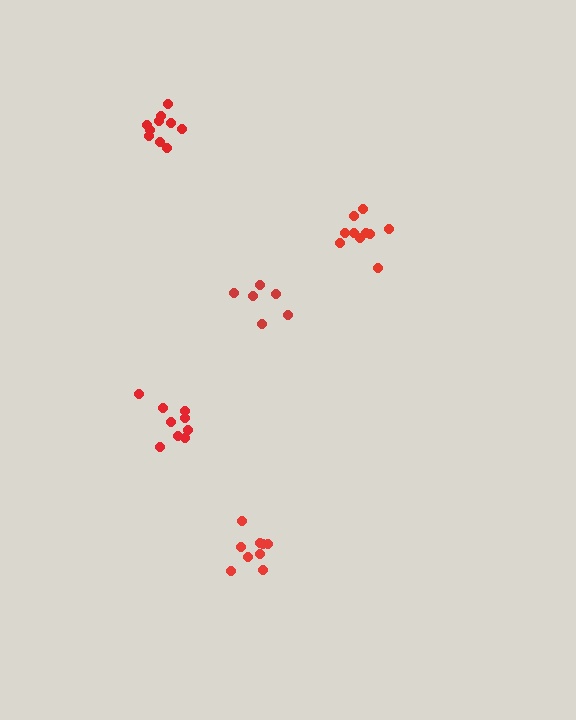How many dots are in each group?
Group 1: 9 dots, Group 2: 10 dots, Group 3: 6 dots, Group 4: 9 dots, Group 5: 10 dots (44 total).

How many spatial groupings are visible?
There are 5 spatial groupings.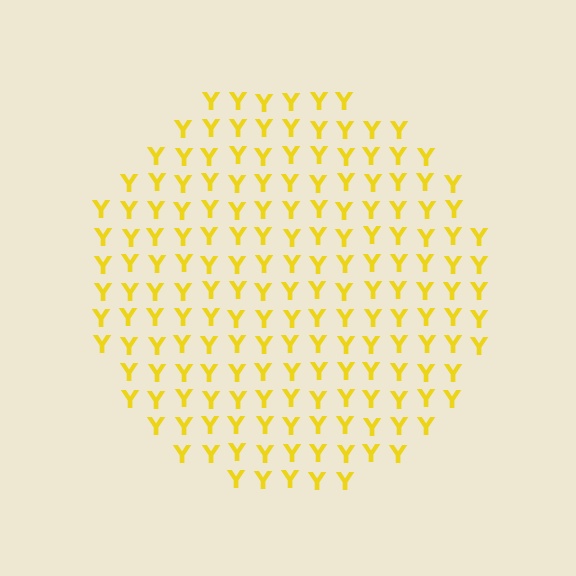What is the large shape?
The large shape is a circle.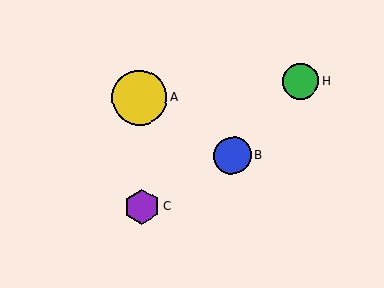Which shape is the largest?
The yellow circle (labeled A) is the largest.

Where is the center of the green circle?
The center of the green circle is at (301, 82).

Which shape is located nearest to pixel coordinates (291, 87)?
The green circle (labeled H) at (301, 82) is nearest to that location.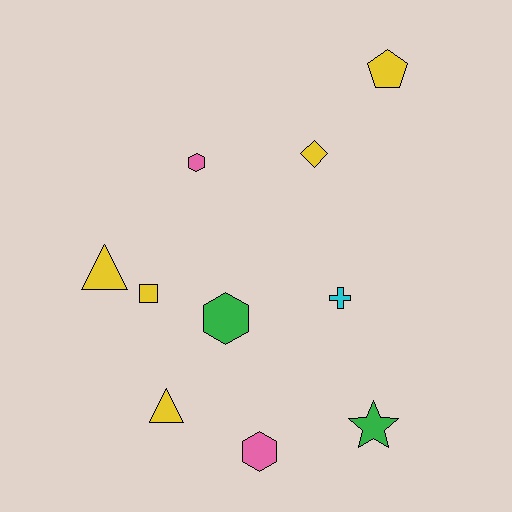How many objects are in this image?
There are 10 objects.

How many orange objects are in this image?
There are no orange objects.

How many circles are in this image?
There are no circles.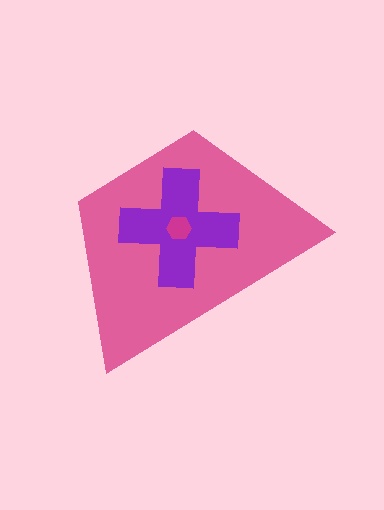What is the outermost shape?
The pink trapezoid.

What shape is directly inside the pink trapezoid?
The purple cross.